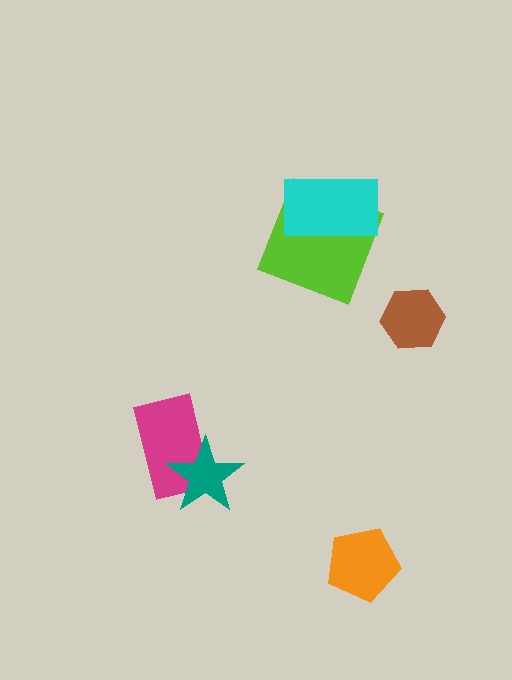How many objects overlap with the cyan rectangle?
1 object overlaps with the cyan rectangle.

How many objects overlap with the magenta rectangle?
1 object overlaps with the magenta rectangle.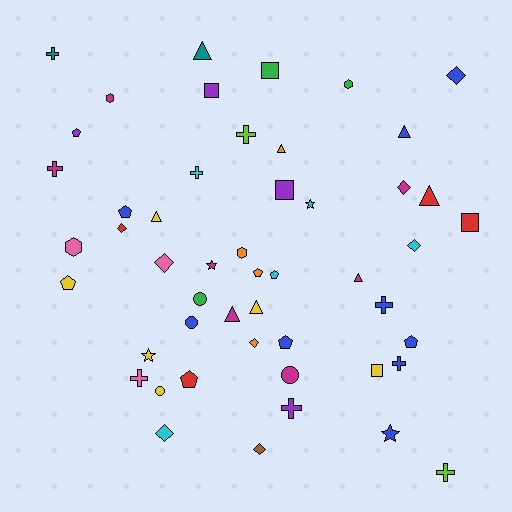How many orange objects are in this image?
There are 4 orange objects.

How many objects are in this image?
There are 50 objects.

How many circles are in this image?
There are 4 circles.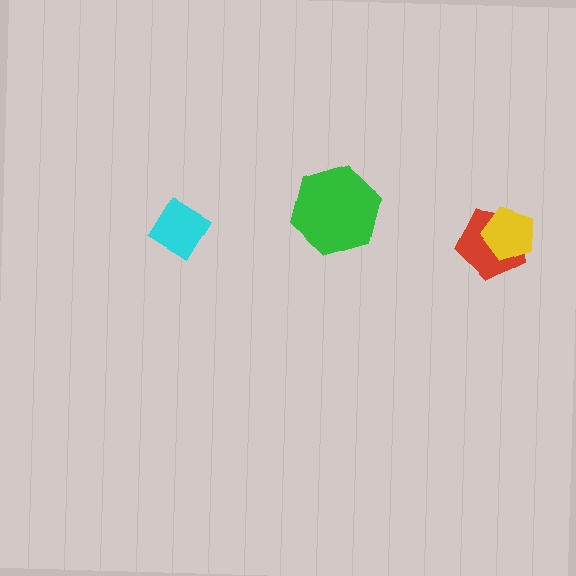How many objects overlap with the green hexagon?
0 objects overlap with the green hexagon.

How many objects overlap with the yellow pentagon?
1 object overlaps with the yellow pentagon.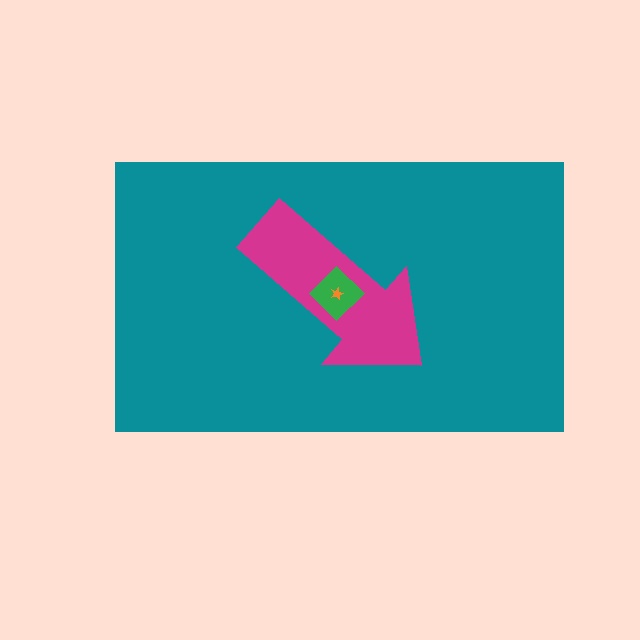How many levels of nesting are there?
4.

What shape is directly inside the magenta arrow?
The green diamond.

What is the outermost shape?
The teal rectangle.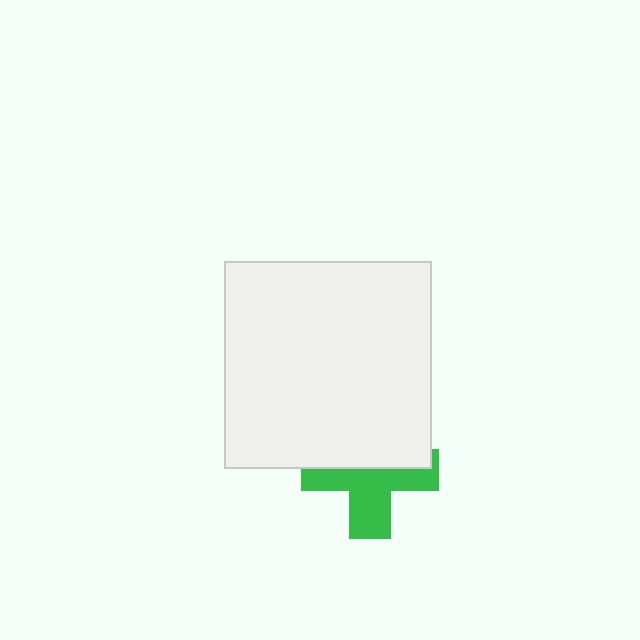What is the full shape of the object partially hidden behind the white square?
The partially hidden object is a green cross.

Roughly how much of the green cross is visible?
About half of it is visible (roughly 53%).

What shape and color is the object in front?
The object in front is a white square.